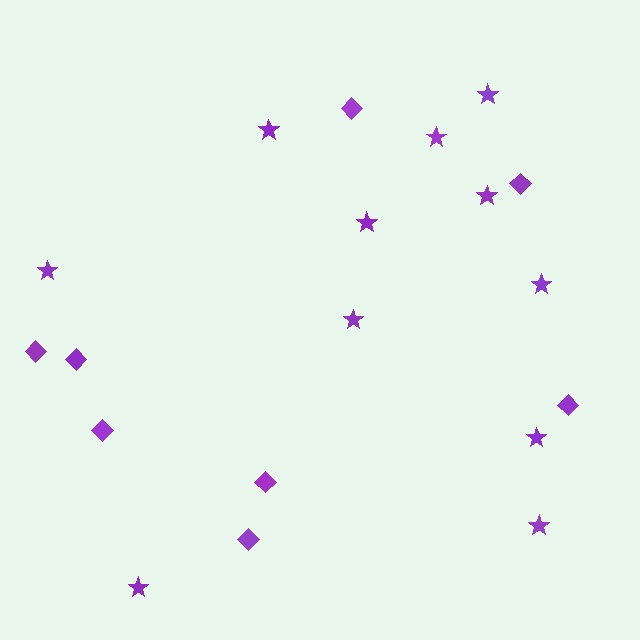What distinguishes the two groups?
There are 2 groups: one group of diamonds (8) and one group of stars (11).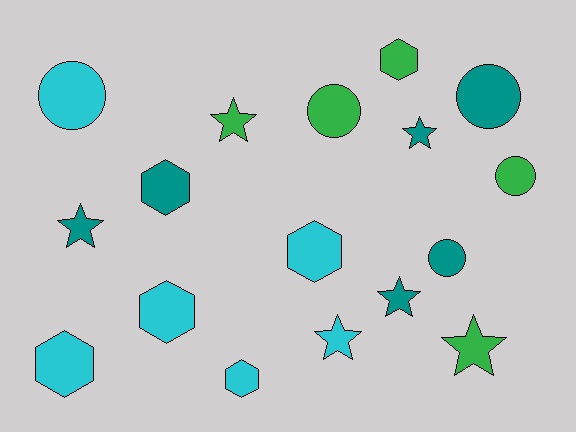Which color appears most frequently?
Cyan, with 6 objects.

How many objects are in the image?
There are 17 objects.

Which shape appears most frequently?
Star, with 6 objects.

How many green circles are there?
There are 2 green circles.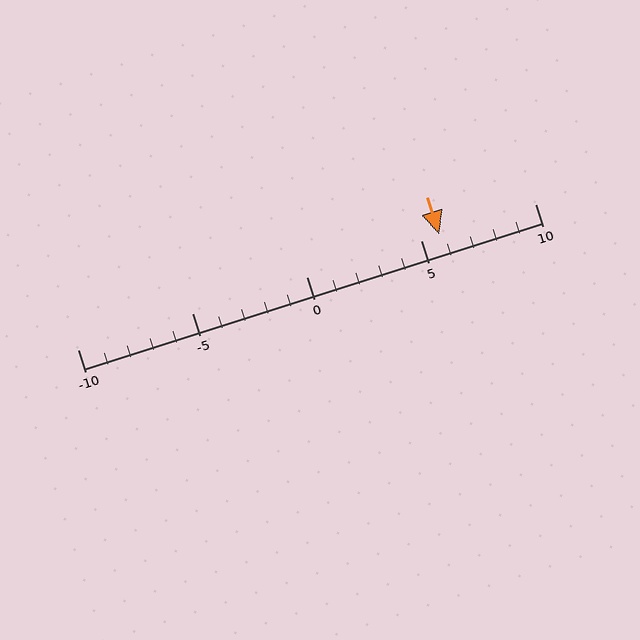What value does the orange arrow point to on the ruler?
The orange arrow points to approximately 6.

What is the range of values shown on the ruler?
The ruler shows values from -10 to 10.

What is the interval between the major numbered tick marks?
The major tick marks are spaced 5 units apart.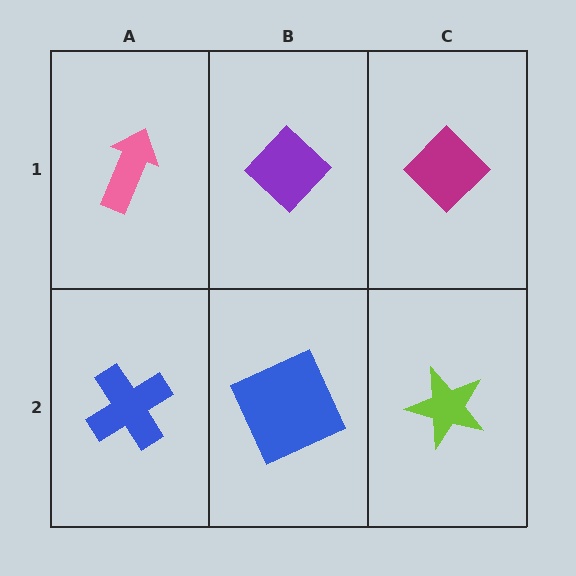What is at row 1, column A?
A pink arrow.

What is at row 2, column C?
A lime star.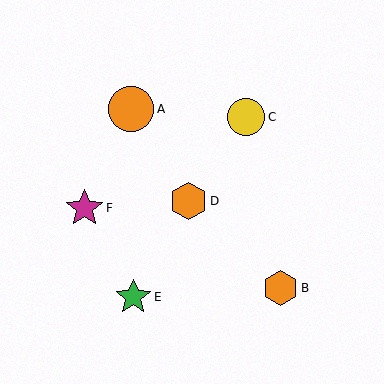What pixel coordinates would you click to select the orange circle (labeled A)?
Click at (131, 109) to select the orange circle A.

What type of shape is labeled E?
Shape E is a green star.